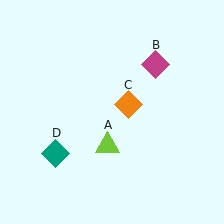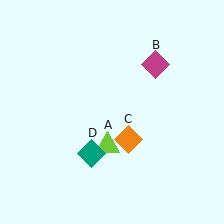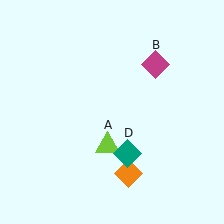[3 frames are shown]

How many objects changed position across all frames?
2 objects changed position: orange diamond (object C), teal diamond (object D).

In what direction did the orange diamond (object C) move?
The orange diamond (object C) moved down.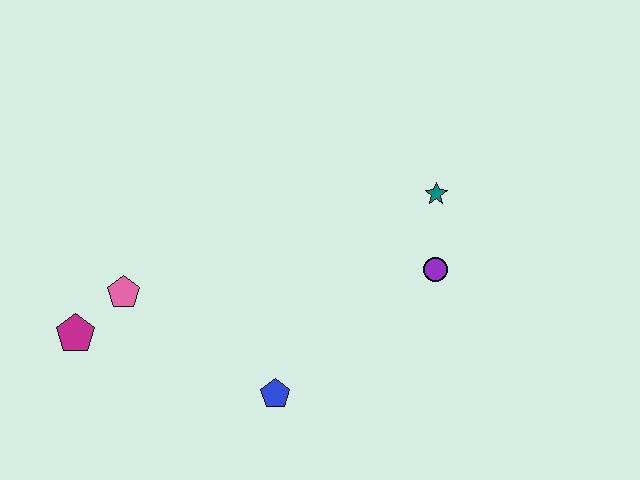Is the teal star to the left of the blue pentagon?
No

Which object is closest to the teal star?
The purple circle is closest to the teal star.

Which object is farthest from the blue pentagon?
The teal star is farthest from the blue pentagon.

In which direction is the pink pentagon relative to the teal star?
The pink pentagon is to the left of the teal star.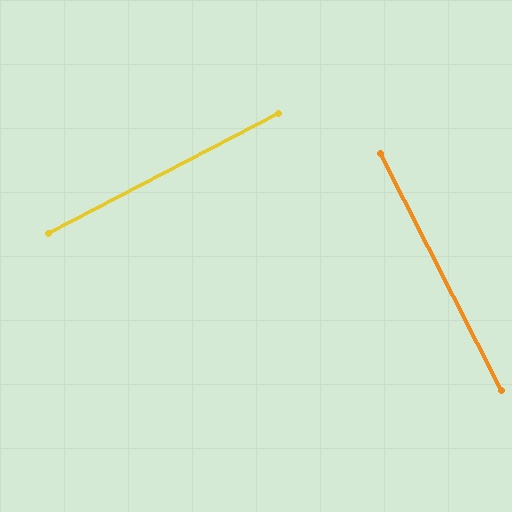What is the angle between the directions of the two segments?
Approximately 90 degrees.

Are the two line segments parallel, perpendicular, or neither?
Perpendicular — they meet at approximately 90°.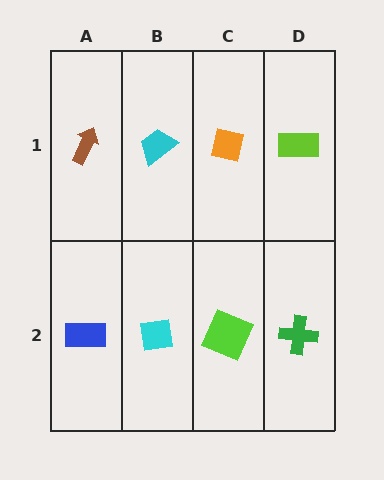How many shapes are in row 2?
4 shapes.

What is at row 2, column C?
A lime square.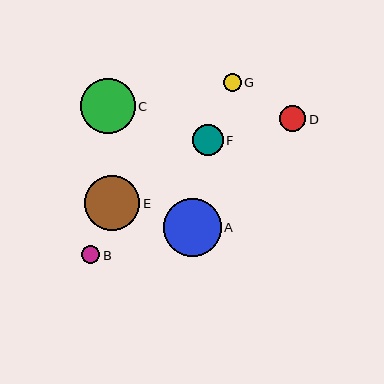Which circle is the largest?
Circle A is the largest with a size of approximately 58 pixels.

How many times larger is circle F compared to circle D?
Circle F is approximately 1.2 times the size of circle D.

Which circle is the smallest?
Circle G is the smallest with a size of approximately 18 pixels.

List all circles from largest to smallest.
From largest to smallest: A, E, C, F, D, B, G.